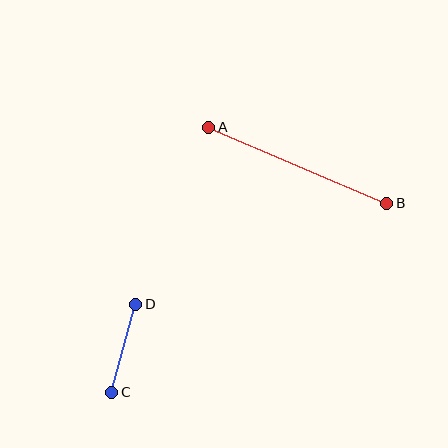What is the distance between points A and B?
The distance is approximately 194 pixels.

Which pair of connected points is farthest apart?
Points A and B are farthest apart.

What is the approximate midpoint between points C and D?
The midpoint is at approximately (124, 348) pixels.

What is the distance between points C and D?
The distance is approximately 91 pixels.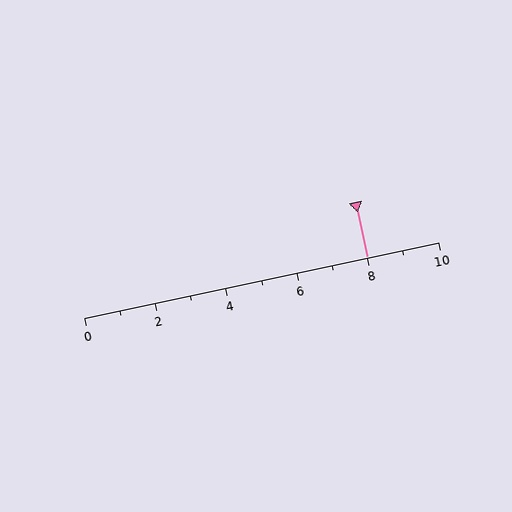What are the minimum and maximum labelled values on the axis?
The axis runs from 0 to 10.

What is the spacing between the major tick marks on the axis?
The major ticks are spaced 2 apart.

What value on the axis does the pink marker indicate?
The marker indicates approximately 8.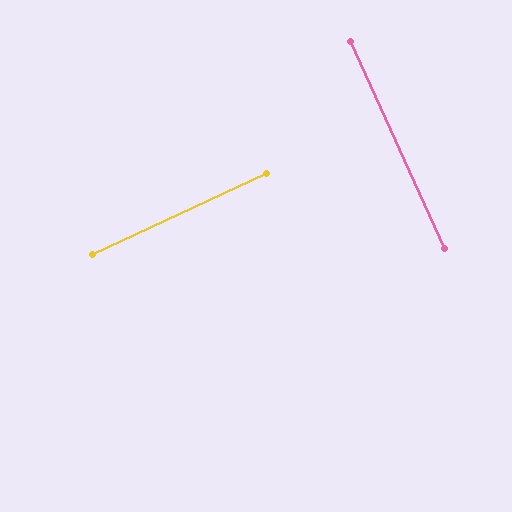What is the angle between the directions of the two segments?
Approximately 89 degrees.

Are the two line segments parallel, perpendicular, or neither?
Perpendicular — they meet at approximately 89°.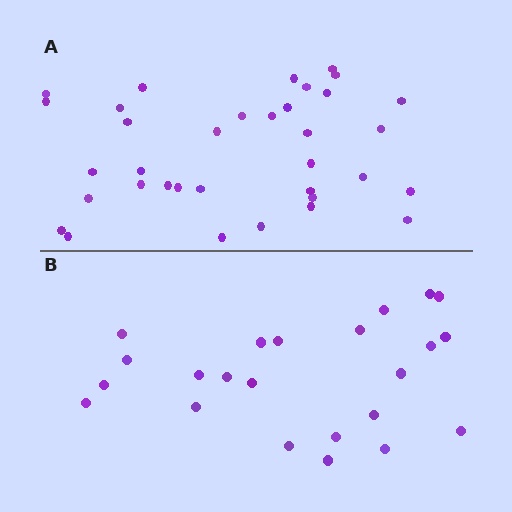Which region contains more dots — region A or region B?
Region A (the top region) has more dots.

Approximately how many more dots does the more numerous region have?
Region A has roughly 12 or so more dots than region B.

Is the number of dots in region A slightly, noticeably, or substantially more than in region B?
Region A has substantially more. The ratio is roughly 1.5 to 1.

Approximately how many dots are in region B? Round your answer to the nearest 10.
About 20 dots. (The exact count is 23, which rounds to 20.)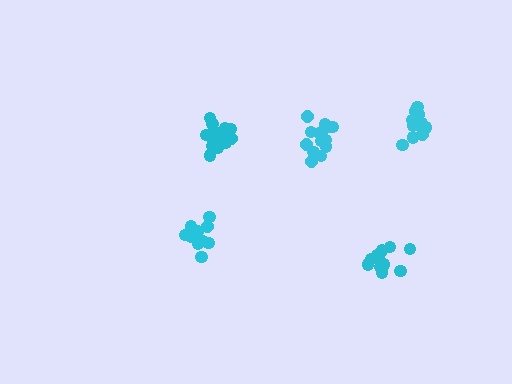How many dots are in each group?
Group 1: 13 dots, Group 2: 13 dots, Group 3: 13 dots, Group 4: 15 dots, Group 5: 11 dots (65 total).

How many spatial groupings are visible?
There are 5 spatial groupings.